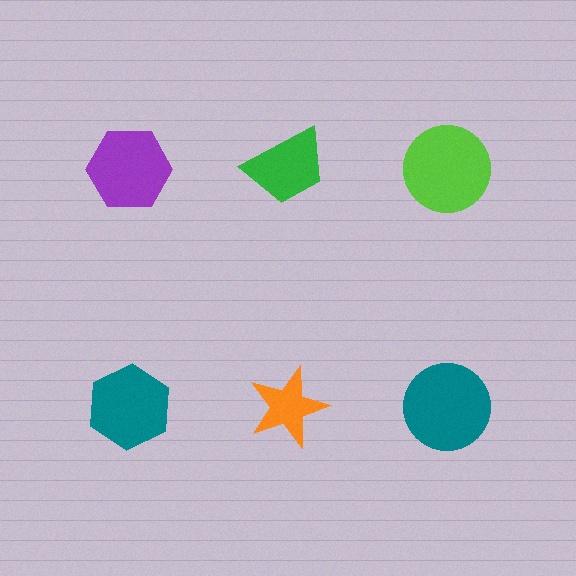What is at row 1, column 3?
A lime circle.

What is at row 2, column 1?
A teal hexagon.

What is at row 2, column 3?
A teal circle.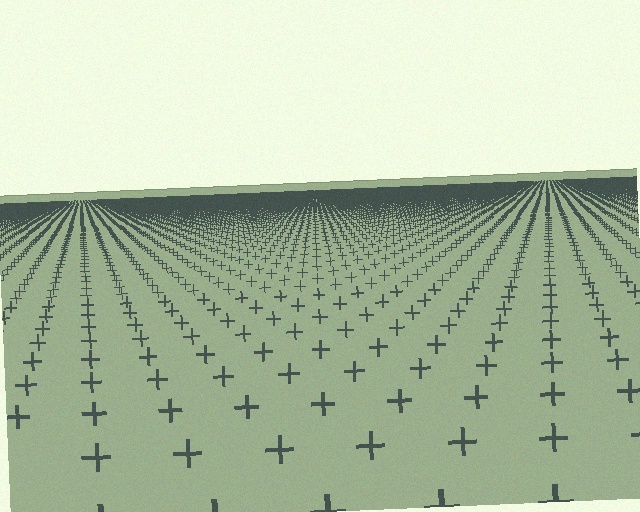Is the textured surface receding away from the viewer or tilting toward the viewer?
The surface is receding away from the viewer. Texture elements get smaller and denser toward the top.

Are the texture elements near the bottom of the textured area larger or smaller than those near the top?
Larger. Near the bottom, elements are closer to the viewer and appear at a bigger on-screen size.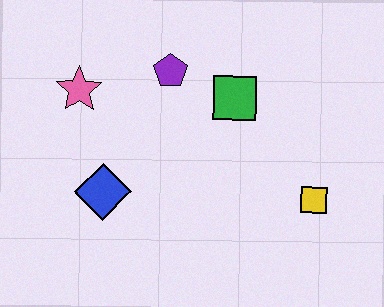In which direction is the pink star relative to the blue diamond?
The pink star is above the blue diamond.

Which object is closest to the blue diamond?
The pink star is closest to the blue diamond.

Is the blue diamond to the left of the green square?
Yes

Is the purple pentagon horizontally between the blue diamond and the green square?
Yes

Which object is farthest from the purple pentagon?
The yellow square is farthest from the purple pentagon.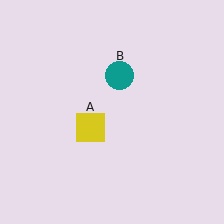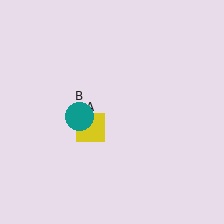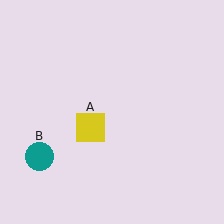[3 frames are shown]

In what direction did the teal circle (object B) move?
The teal circle (object B) moved down and to the left.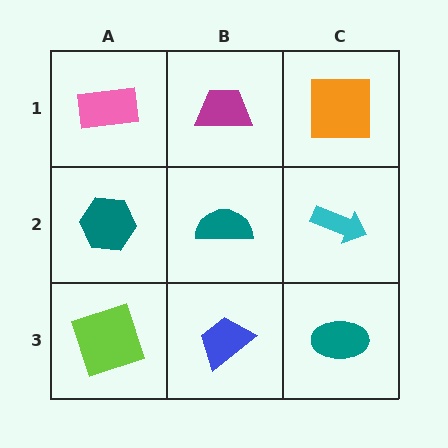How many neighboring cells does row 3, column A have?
2.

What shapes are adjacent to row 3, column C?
A cyan arrow (row 2, column C), a blue trapezoid (row 3, column B).